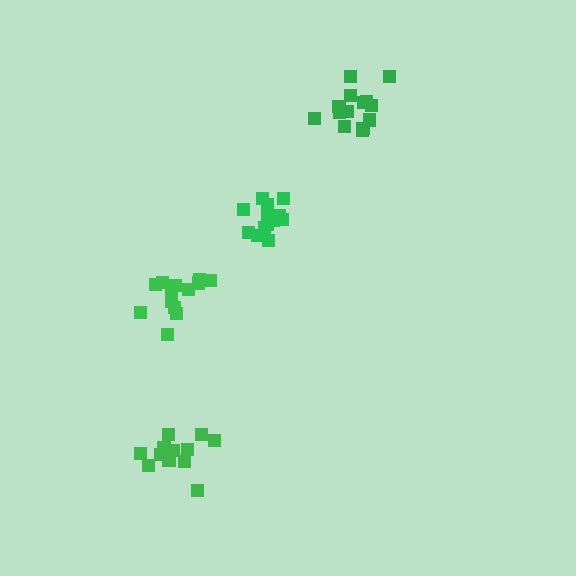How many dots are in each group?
Group 1: 14 dots, Group 2: 14 dots, Group 3: 14 dots, Group 4: 14 dots (56 total).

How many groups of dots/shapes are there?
There are 4 groups.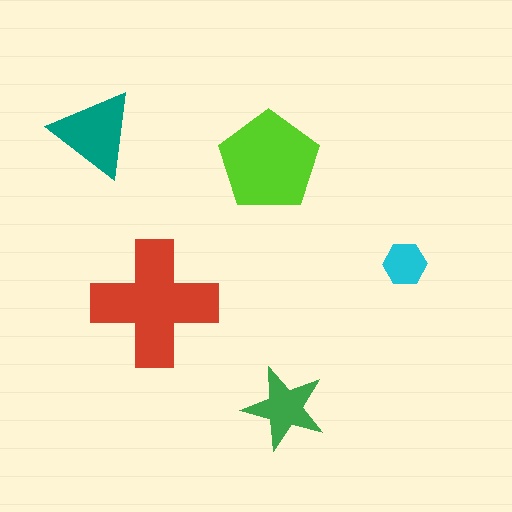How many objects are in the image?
There are 5 objects in the image.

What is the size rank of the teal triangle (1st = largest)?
3rd.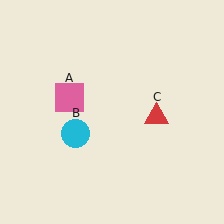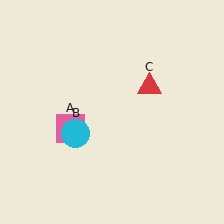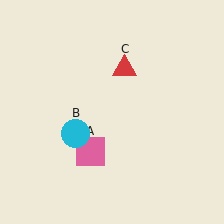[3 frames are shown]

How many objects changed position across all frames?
2 objects changed position: pink square (object A), red triangle (object C).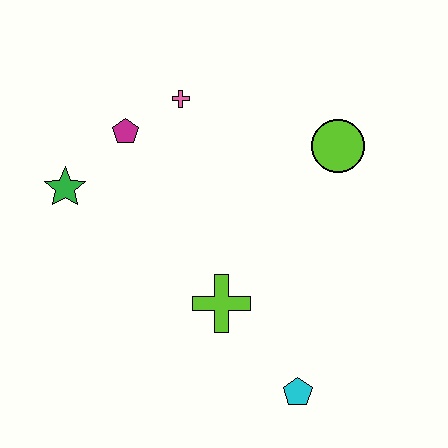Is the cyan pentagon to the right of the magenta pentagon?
Yes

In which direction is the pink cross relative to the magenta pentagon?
The pink cross is to the right of the magenta pentagon.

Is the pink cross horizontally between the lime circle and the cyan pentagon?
No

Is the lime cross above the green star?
No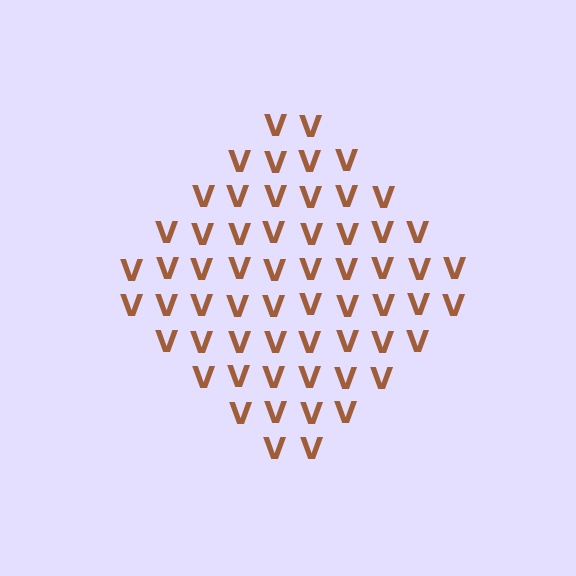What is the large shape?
The large shape is a diamond.